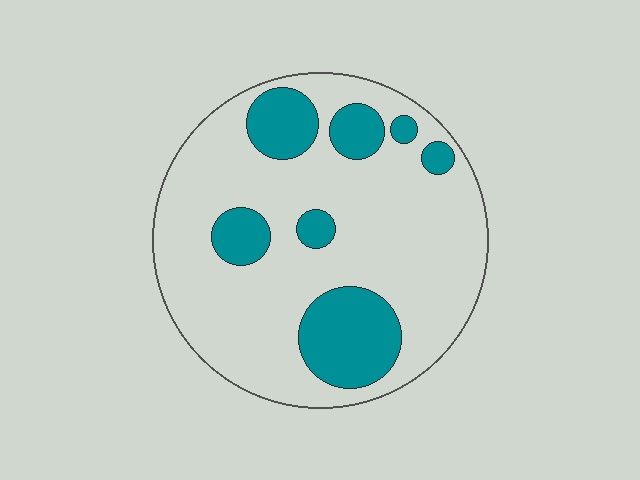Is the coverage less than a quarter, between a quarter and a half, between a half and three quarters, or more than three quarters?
Less than a quarter.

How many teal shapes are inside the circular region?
7.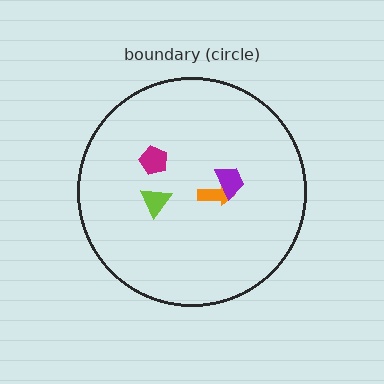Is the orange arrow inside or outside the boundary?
Inside.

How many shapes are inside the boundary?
4 inside, 0 outside.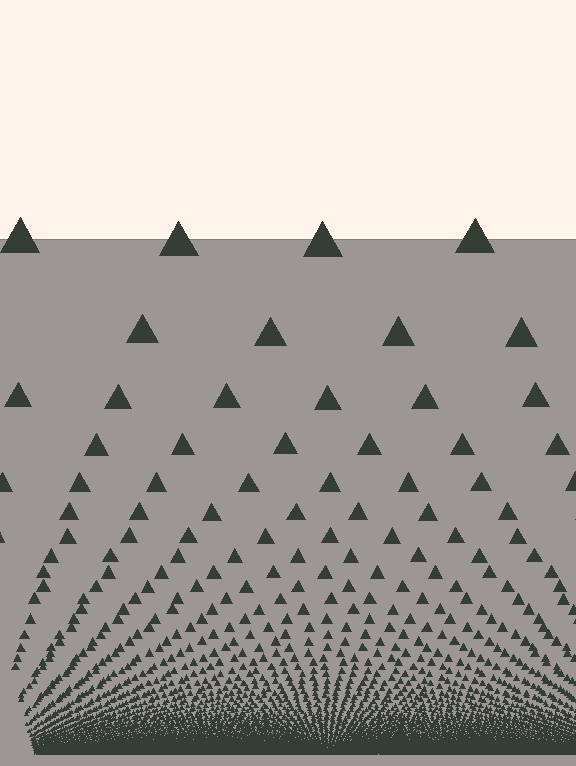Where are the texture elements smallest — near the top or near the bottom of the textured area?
Near the bottom.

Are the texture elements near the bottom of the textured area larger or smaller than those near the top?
Smaller. The gradient is inverted — elements near the bottom are smaller and denser.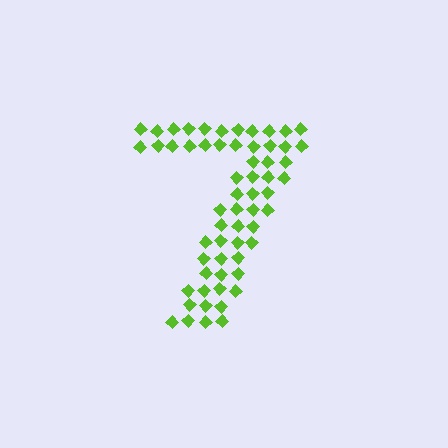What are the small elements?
The small elements are diamonds.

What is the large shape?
The large shape is the digit 7.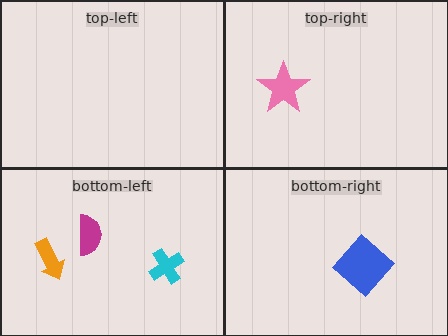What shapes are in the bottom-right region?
The blue diamond.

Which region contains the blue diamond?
The bottom-right region.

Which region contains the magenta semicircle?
The bottom-left region.